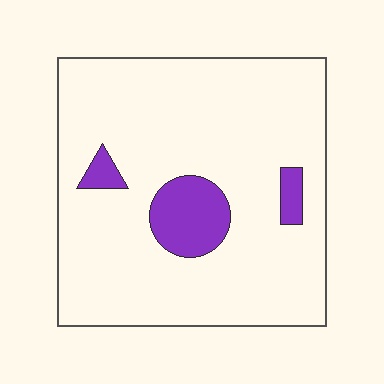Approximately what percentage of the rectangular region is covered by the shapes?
Approximately 10%.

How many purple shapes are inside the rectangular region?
3.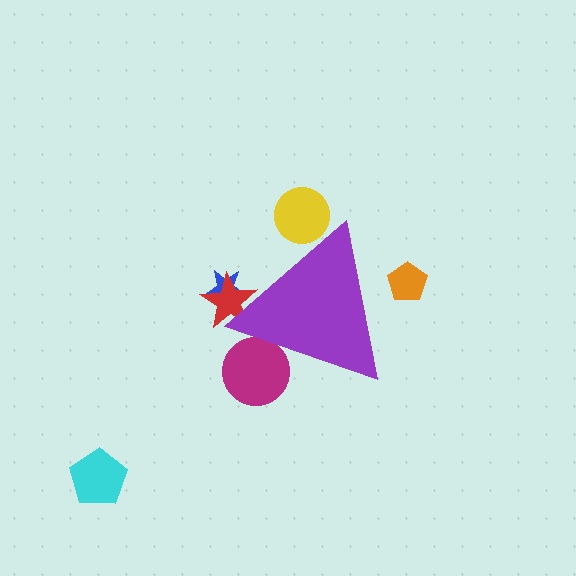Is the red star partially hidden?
Yes, the red star is partially hidden behind the purple triangle.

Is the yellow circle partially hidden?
Yes, the yellow circle is partially hidden behind the purple triangle.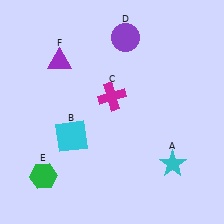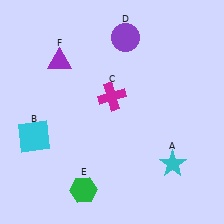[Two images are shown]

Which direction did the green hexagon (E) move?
The green hexagon (E) moved right.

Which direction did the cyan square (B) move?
The cyan square (B) moved left.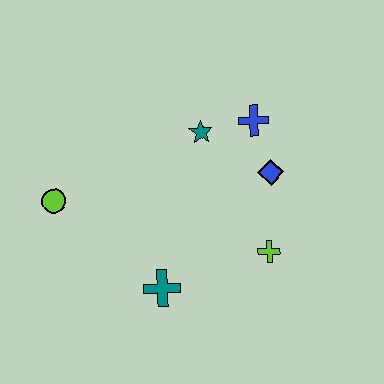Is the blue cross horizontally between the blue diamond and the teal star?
Yes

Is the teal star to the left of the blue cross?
Yes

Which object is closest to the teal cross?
The lime cross is closest to the teal cross.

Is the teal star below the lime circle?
No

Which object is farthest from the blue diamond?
The lime circle is farthest from the blue diamond.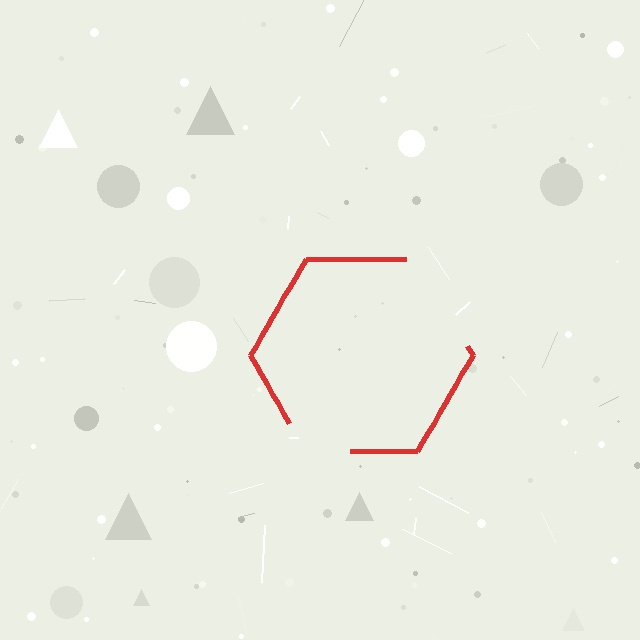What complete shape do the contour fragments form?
The contour fragments form a hexagon.